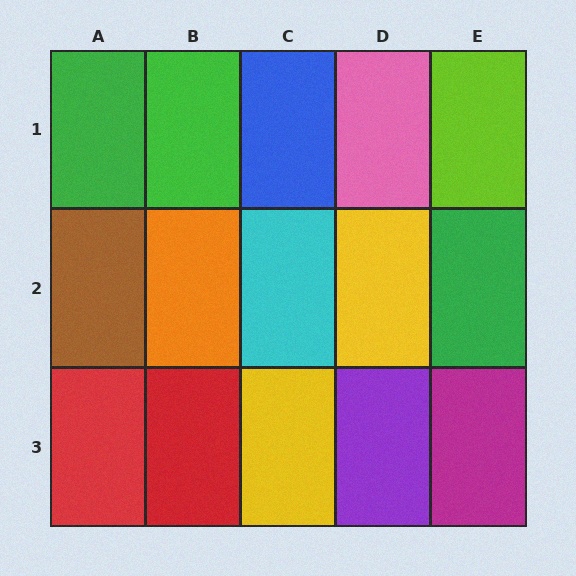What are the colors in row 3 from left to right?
Red, red, yellow, purple, magenta.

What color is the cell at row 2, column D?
Yellow.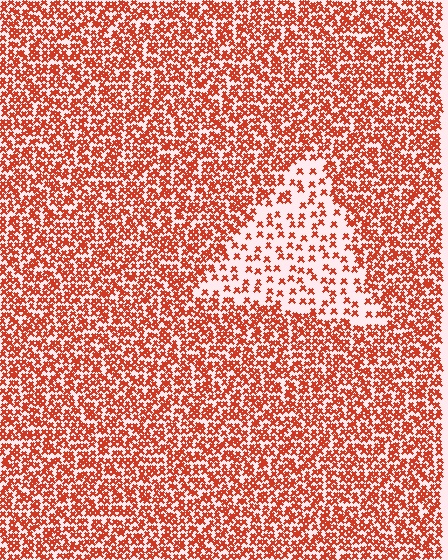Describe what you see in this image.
The image contains small red elements arranged at two different densities. A triangle-shaped region is visible where the elements are less densely packed than the surrounding area.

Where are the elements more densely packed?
The elements are more densely packed outside the triangle boundary.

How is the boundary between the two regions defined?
The boundary is defined by a change in element density (approximately 2.5x ratio). All elements are the same color, size, and shape.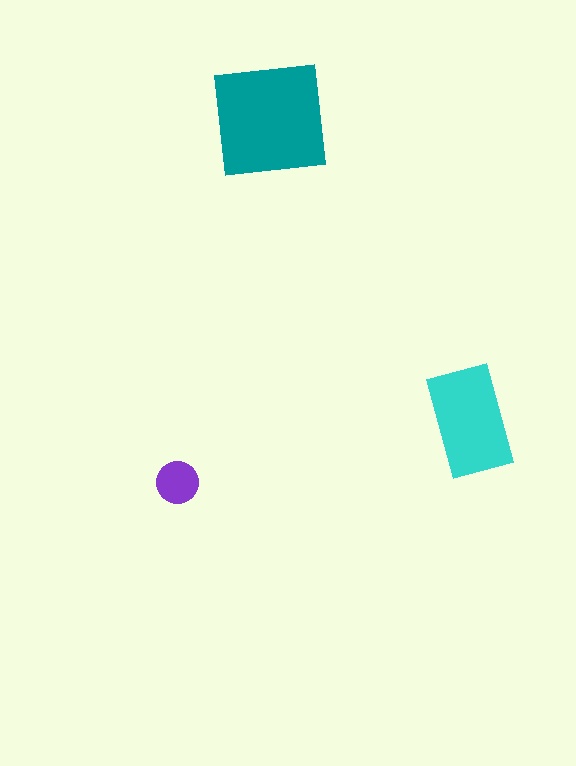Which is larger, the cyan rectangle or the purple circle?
The cyan rectangle.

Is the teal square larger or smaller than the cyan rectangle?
Larger.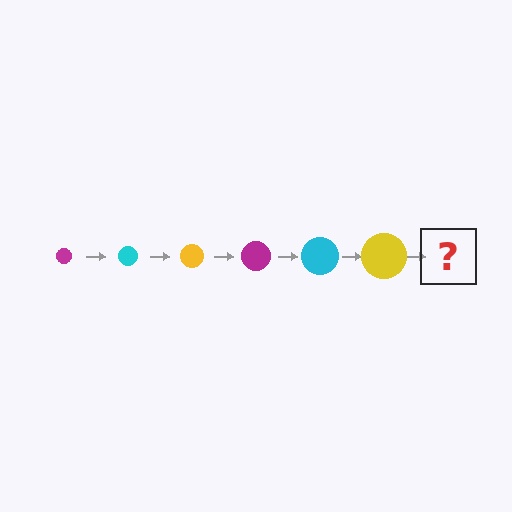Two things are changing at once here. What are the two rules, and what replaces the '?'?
The two rules are that the circle grows larger each step and the color cycles through magenta, cyan, and yellow. The '?' should be a magenta circle, larger than the previous one.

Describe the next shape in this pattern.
It should be a magenta circle, larger than the previous one.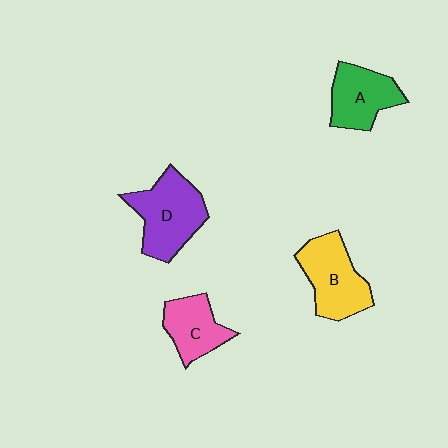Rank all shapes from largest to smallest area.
From largest to smallest: D (purple), B (yellow), A (green), C (pink).